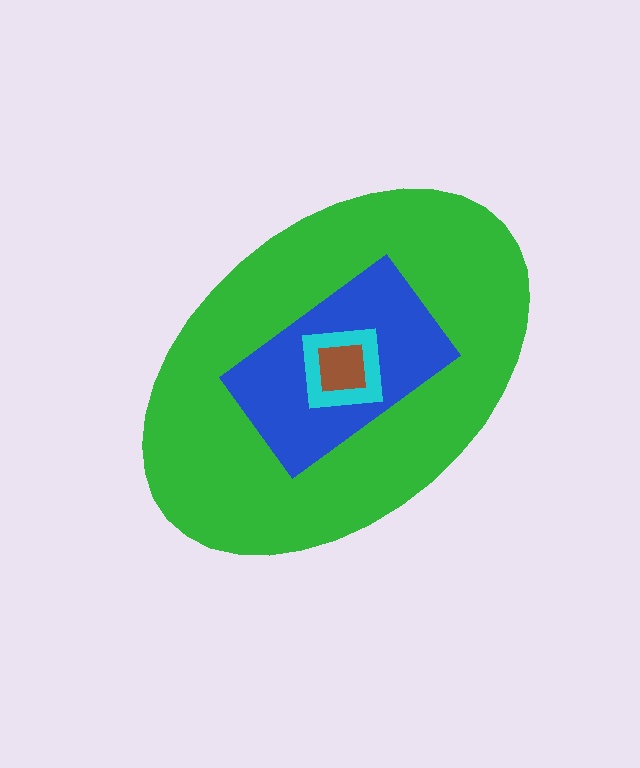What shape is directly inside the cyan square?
The brown square.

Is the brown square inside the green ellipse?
Yes.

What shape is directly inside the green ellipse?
The blue rectangle.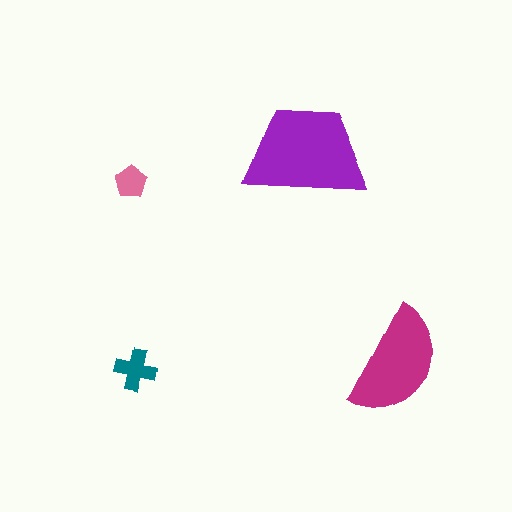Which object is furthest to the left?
The pink pentagon is leftmost.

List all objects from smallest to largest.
The pink pentagon, the teal cross, the magenta semicircle, the purple trapezoid.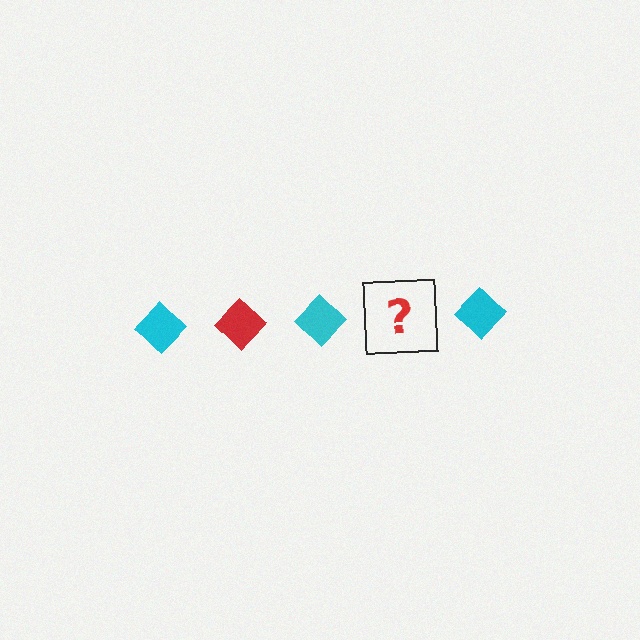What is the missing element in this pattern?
The missing element is a red diamond.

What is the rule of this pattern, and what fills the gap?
The rule is that the pattern cycles through cyan, red diamonds. The gap should be filled with a red diamond.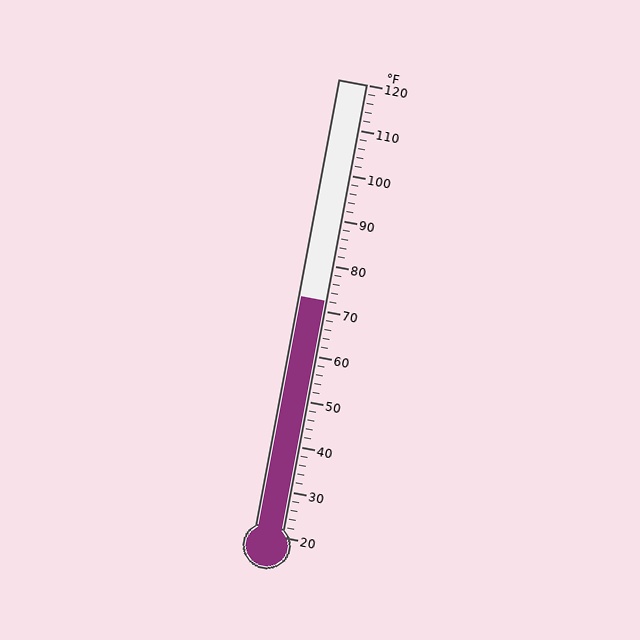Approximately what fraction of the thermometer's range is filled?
The thermometer is filled to approximately 50% of its range.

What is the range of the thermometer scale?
The thermometer scale ranges from 20°F to 120°F.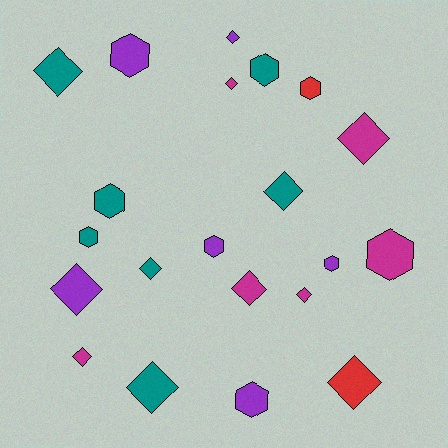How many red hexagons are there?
There is 1 red hexagon.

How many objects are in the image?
There are 21 objects.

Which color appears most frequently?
Teal, with 7 objects.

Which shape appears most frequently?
Diamond, with 12 objects.